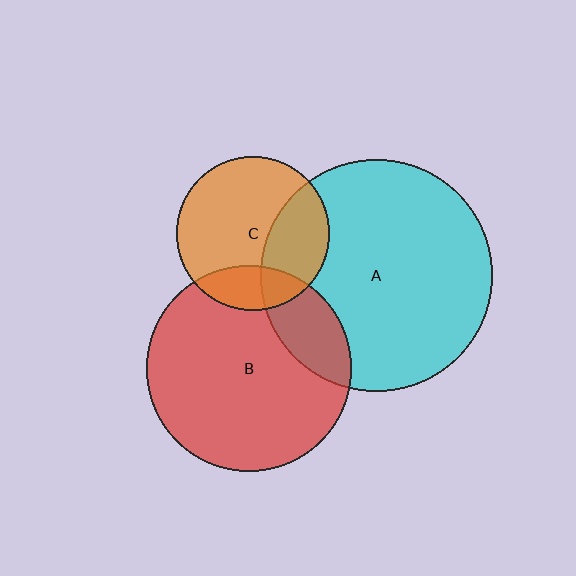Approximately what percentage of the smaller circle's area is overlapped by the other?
Approximately 20%.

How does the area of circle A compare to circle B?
Approximately 1.3 times.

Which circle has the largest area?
Circle A (cyan).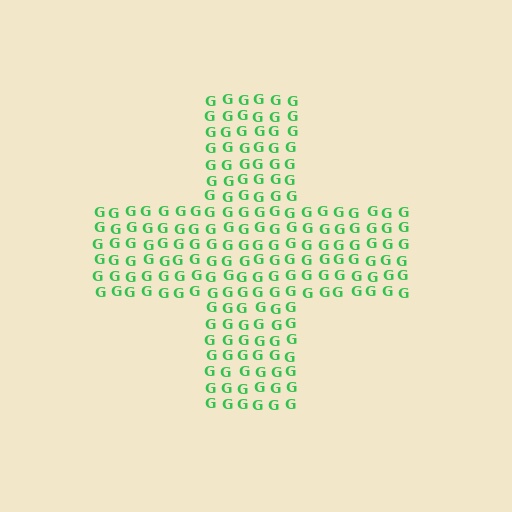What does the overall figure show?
The overall figure shows a cross.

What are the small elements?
The small elements are letter G's.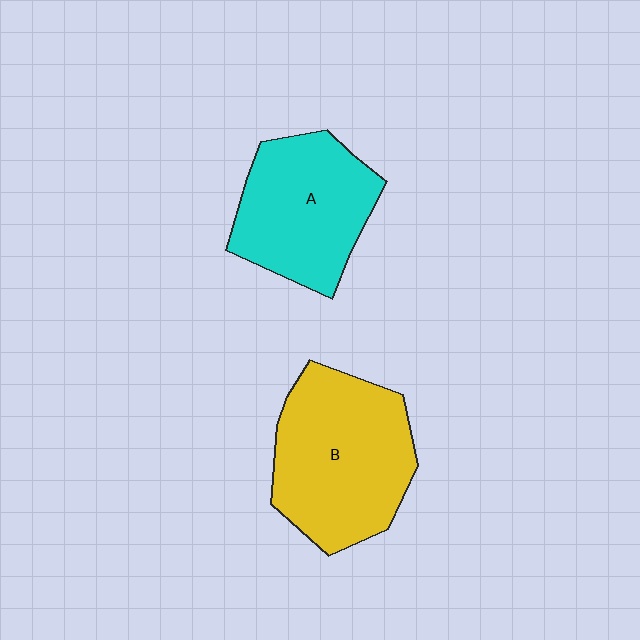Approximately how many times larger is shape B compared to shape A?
Approximately 1.2 times.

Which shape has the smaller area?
Shape A (cyan).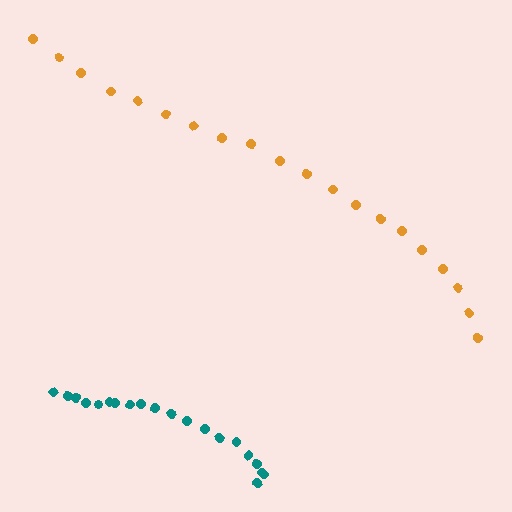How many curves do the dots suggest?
There are 2 distinct paths.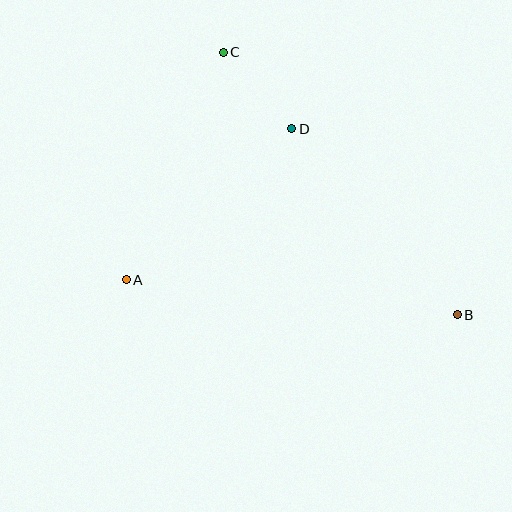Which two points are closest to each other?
Points C and D are closest to each other.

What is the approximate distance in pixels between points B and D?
The distance between B and D is approximately 249 pixels.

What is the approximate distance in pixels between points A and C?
The distance between A and C is approximately 247 pixels.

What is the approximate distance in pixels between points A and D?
The distance between A and D is approximately 224 pixels.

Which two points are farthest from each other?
Points B and C are farthest from each other.